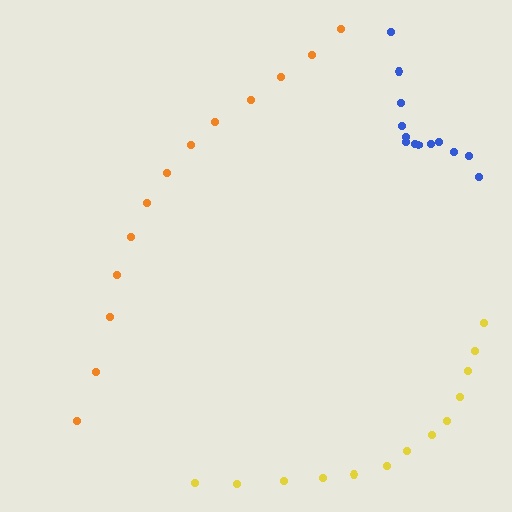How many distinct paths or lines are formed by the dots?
There are 3 distinct paths.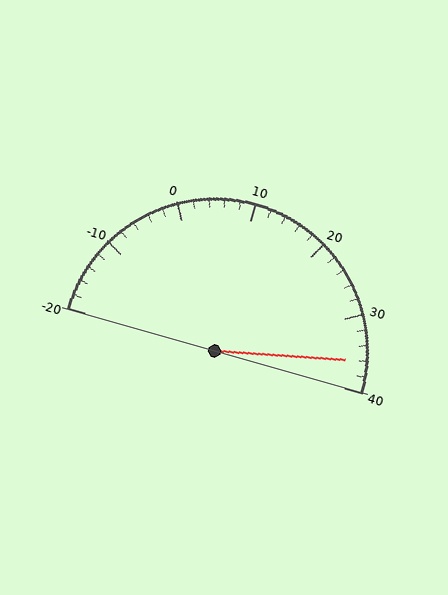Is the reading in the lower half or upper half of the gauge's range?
The reading is in the upper half of the range (-20 to 40).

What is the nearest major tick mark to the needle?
The nearest major tick mark is 40.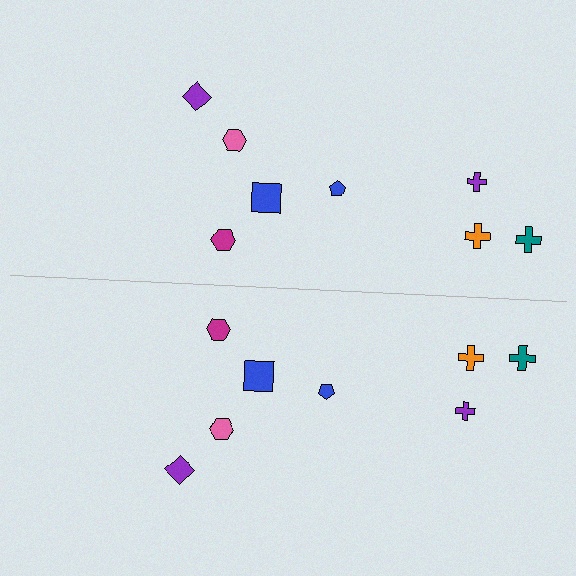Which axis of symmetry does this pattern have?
The pattern has a horizontal axis of symmetry running through the center of the image.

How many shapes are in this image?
There are 16 shapes in this image.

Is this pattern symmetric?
Yes, this pattern has bilateral (reflection) symmetry.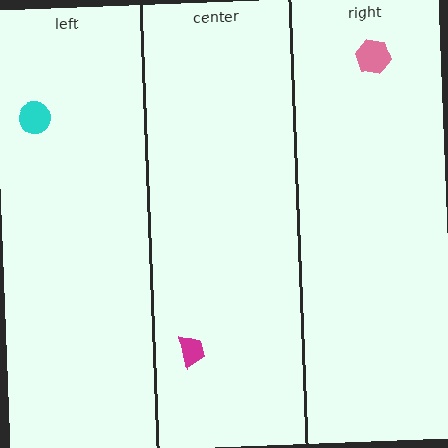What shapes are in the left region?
The cyan circle.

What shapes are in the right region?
The pink hexagon.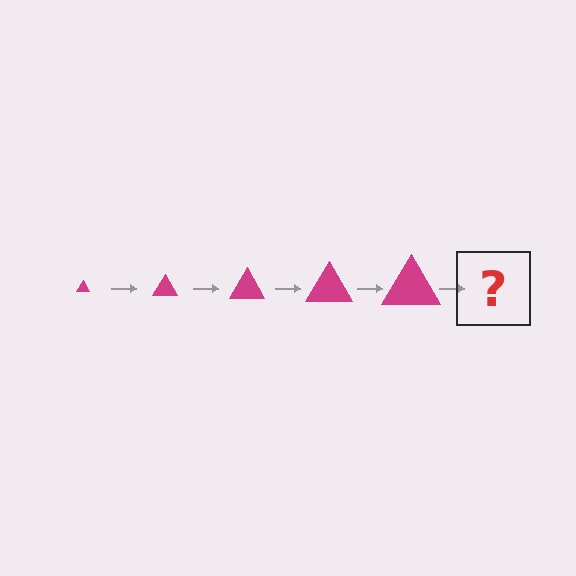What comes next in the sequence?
The next element should be a magenta triangle, larger than the previous one.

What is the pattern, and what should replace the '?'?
The pattern is that the triangle gets progressively larger each step. The '?' should be a magenta triangle, larger than the previous one.